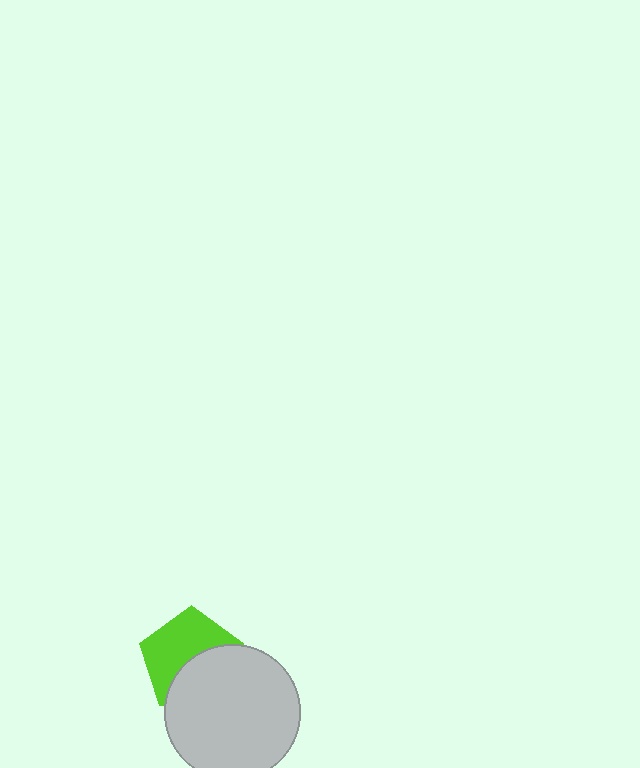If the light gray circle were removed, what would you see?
You would see the complete lime pentagon.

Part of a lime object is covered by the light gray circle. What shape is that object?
It is a pentagon.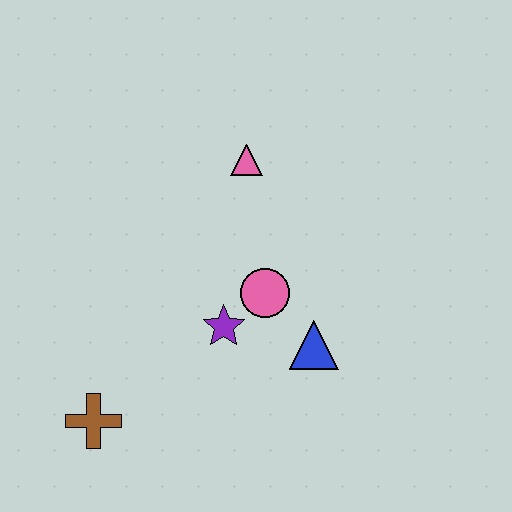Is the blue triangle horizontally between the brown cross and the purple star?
No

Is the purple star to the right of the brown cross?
Yes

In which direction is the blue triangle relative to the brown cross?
The blue triangle is to the right of the brown cross.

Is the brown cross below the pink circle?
Yes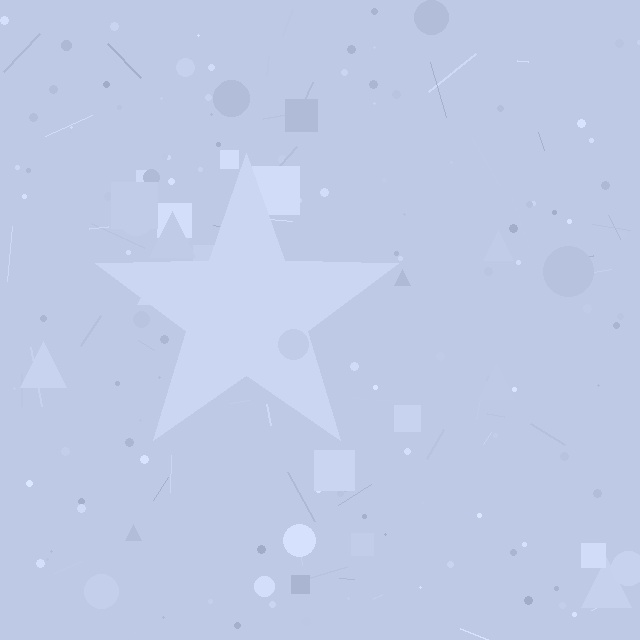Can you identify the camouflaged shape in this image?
The camouflaged shape is a star.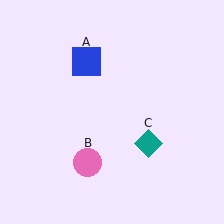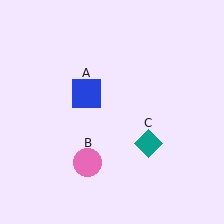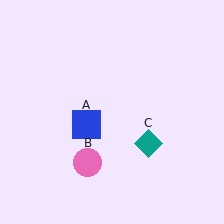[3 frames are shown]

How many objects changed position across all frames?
1 object changed position: blue square (object A).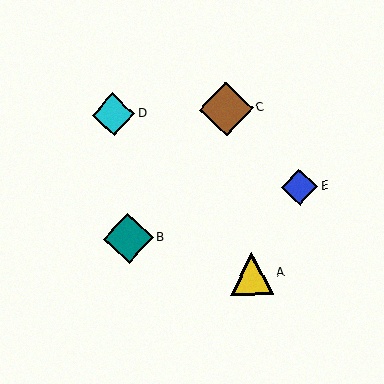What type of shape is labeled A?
Shape A is a yellow triangle.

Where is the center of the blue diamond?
The center of the blue diamond is at (299, 187).